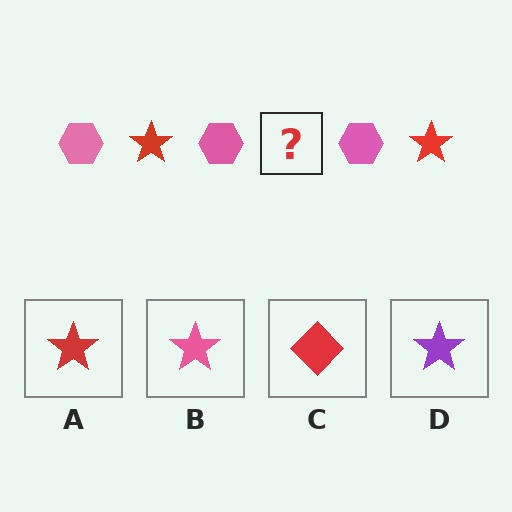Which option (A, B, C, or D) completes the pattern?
A.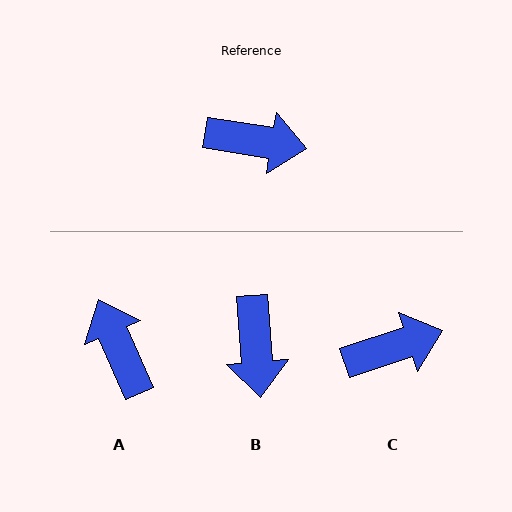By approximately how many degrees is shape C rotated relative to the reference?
Approximately 27 degrees counter-clockwise.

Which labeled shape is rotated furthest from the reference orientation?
A, about 123 degrees away.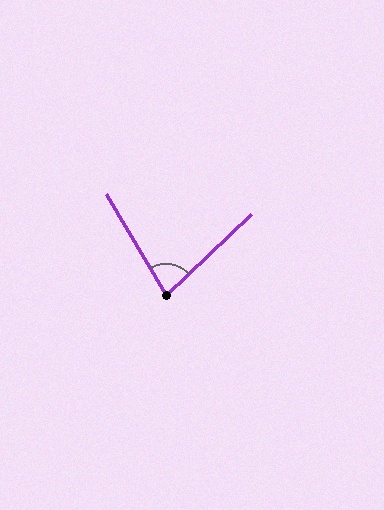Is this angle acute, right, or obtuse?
It is acute.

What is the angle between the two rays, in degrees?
Approximately 77 degrees.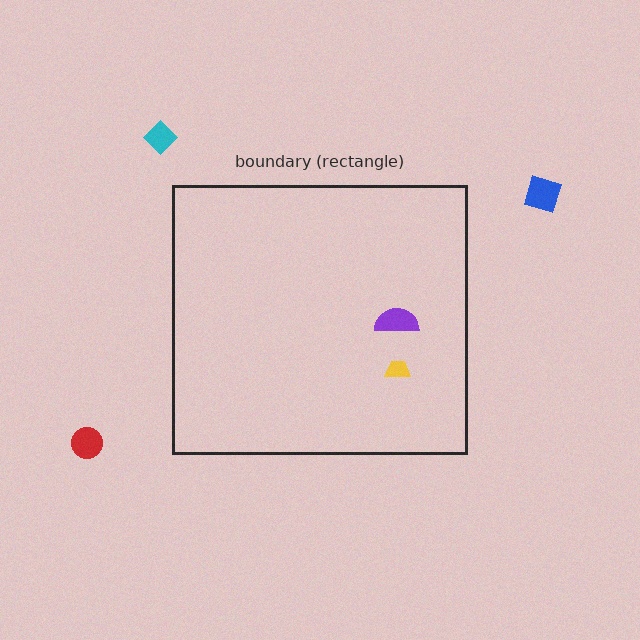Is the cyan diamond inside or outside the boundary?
Outside.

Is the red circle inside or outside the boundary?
Outside.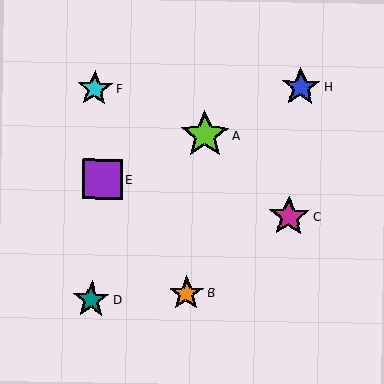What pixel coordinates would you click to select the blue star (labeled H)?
Click at (301, 87) to select the blue star H.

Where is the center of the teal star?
The center of the teal star is at (91, 299).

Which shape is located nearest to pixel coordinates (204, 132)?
The lime star (labeled A) at (205, 135) is nearest to that location.